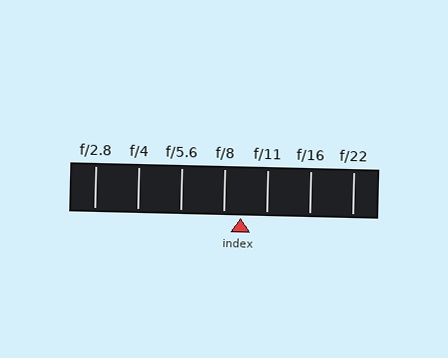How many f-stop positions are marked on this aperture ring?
There are 7 f-stop positions marked.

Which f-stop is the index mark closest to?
The index mark is closest to f/8.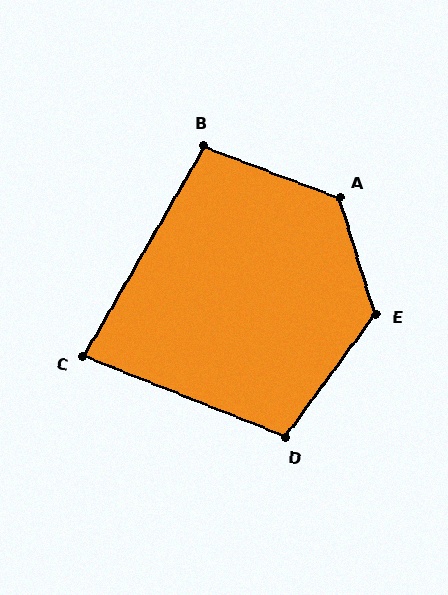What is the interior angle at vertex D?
Approximately 105 degrees (obtuse).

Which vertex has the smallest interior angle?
C, at approximately 82 degrees.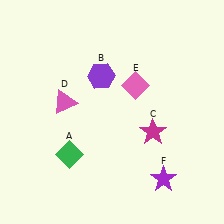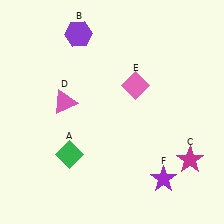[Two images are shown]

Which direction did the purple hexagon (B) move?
The purple hexagon (B) moved up.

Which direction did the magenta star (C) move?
The magenta star (C) moved right.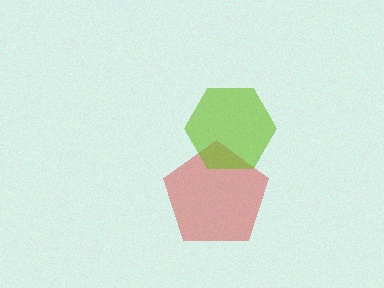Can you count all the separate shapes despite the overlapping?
Yes, there are 2 separate shapes.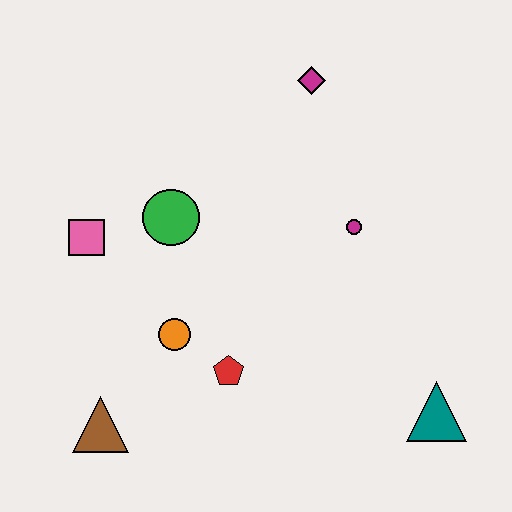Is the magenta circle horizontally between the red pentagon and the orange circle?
No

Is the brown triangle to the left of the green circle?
Yes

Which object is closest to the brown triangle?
The orange circle is closest to the brown triangle.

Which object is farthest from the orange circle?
The magenta diamond is farthest from the orange circle.